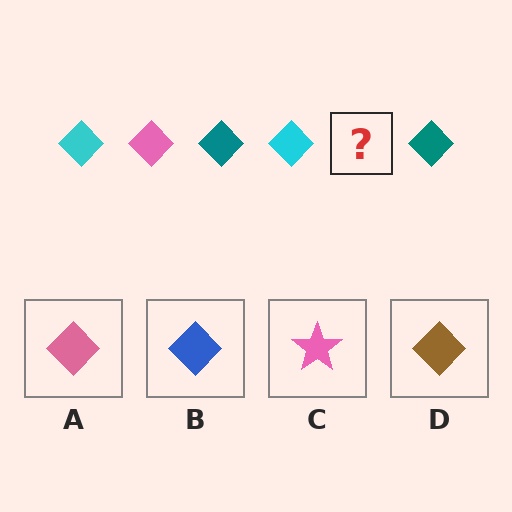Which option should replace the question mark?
Option A.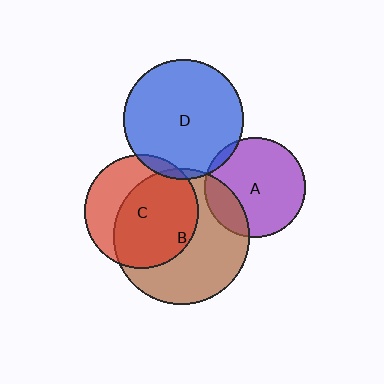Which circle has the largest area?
Circle B (brown).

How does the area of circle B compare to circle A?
Approximately 1.8 times.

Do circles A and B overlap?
Yes.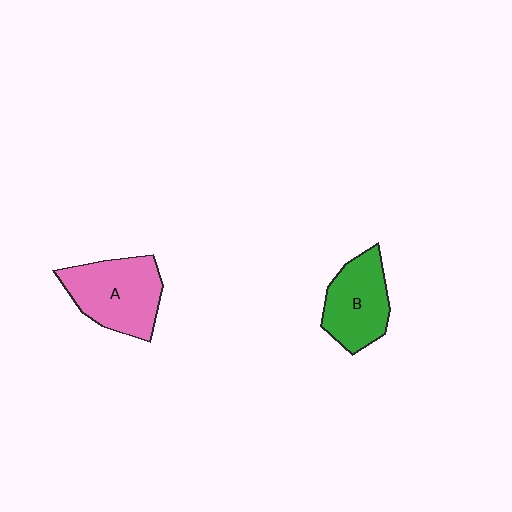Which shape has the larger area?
Shape A (pink).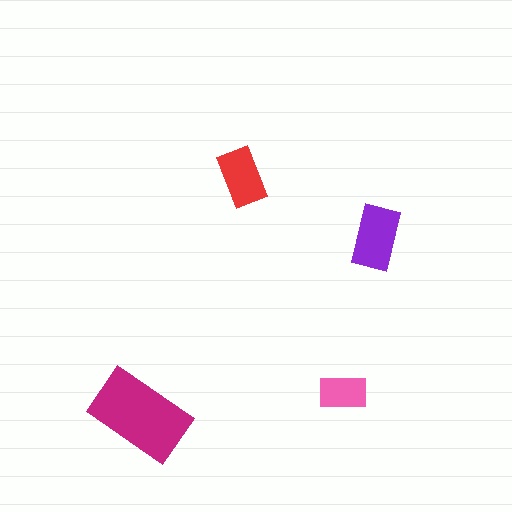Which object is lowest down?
The magenta rectangle is bottommost.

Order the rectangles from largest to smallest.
the magenta one, the purple one, the red one, the pink one.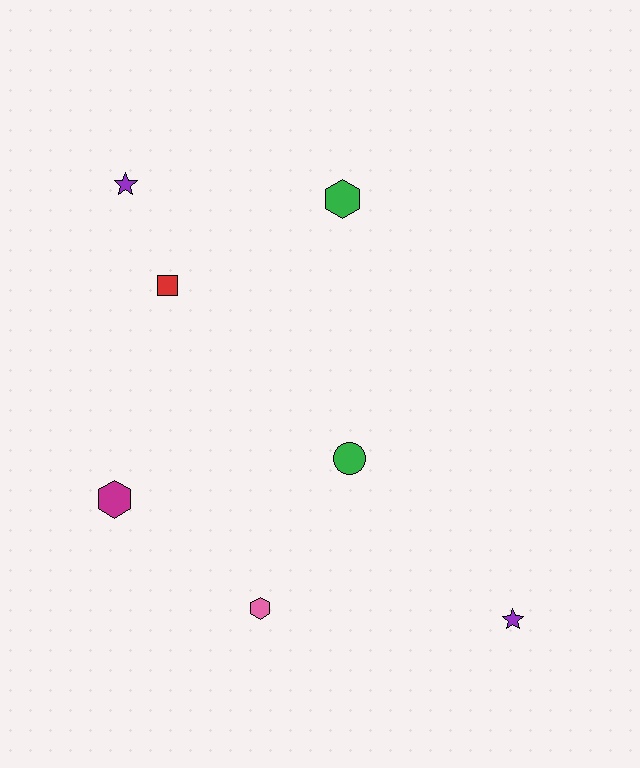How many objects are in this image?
There are 7 objects.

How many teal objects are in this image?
There are no teal objects.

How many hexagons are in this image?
There are 3 hexagons.